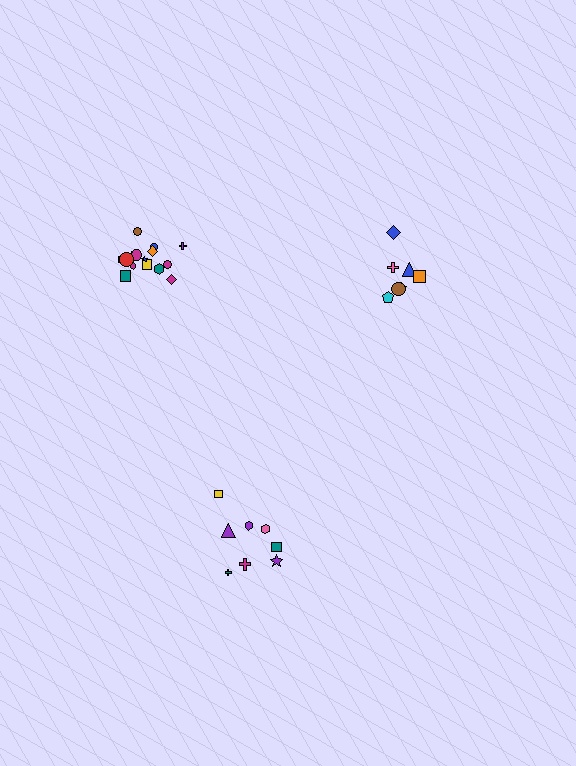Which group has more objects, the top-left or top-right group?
The top-left group.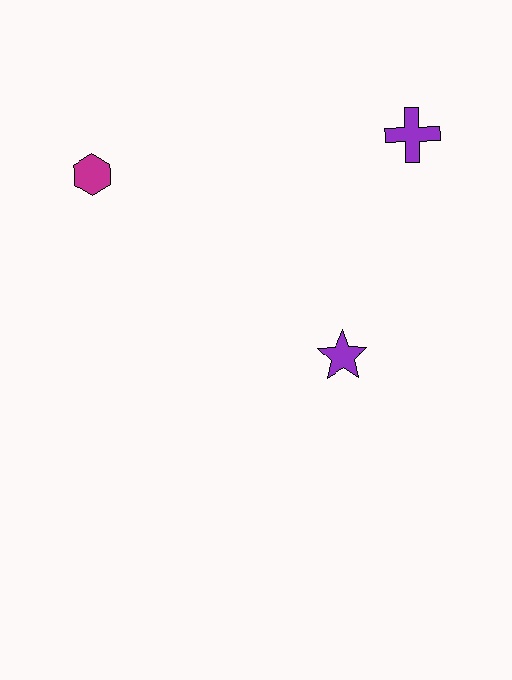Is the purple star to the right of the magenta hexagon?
Yes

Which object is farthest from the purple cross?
The magenta hexagon is farthest from the purple cross.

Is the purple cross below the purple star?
No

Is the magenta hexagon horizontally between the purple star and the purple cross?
No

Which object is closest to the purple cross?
The purple star is closest to the purple cross.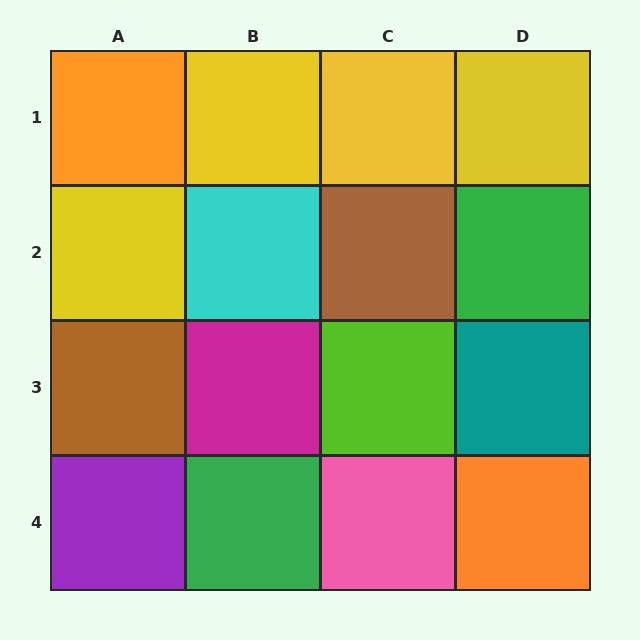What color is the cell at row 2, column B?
Cyan.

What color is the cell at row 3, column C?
Lime.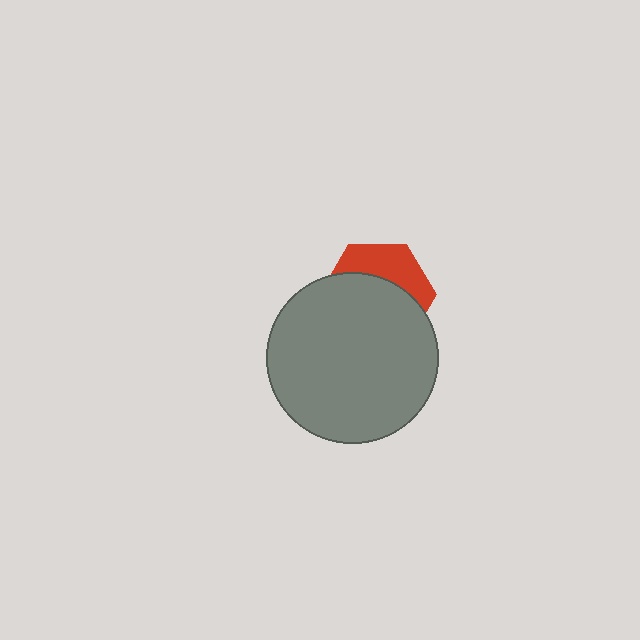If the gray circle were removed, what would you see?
You would see the complete red hexagon.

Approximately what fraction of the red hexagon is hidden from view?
Roughly 64% of the red hexagon is hidden behind the gray circle.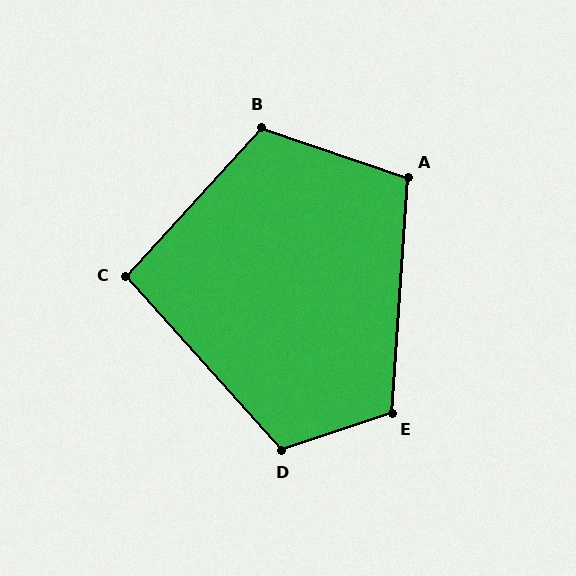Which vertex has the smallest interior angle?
C, at approximately 96 degrees.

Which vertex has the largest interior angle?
D, at approximately 113 degrees.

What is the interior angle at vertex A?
Approximately 105 degrees (obtuse).